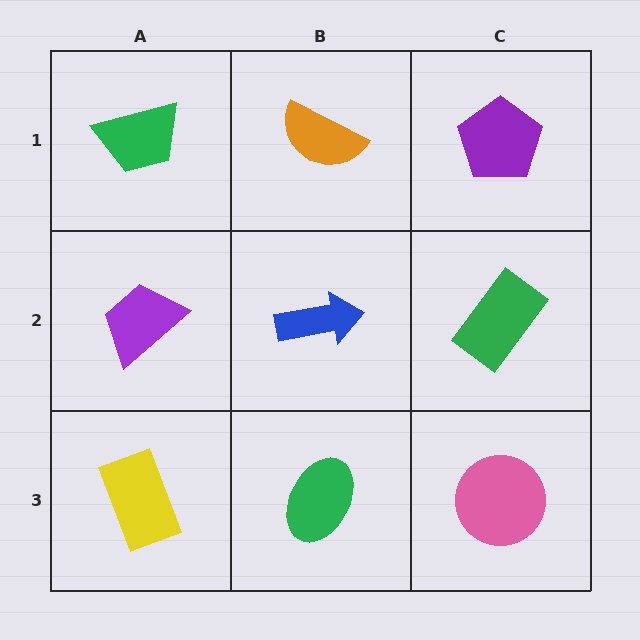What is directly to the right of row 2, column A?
A blue arrow.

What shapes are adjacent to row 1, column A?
A purple trapezoid (row 2, column A), an orange semicircle (row 1, column B).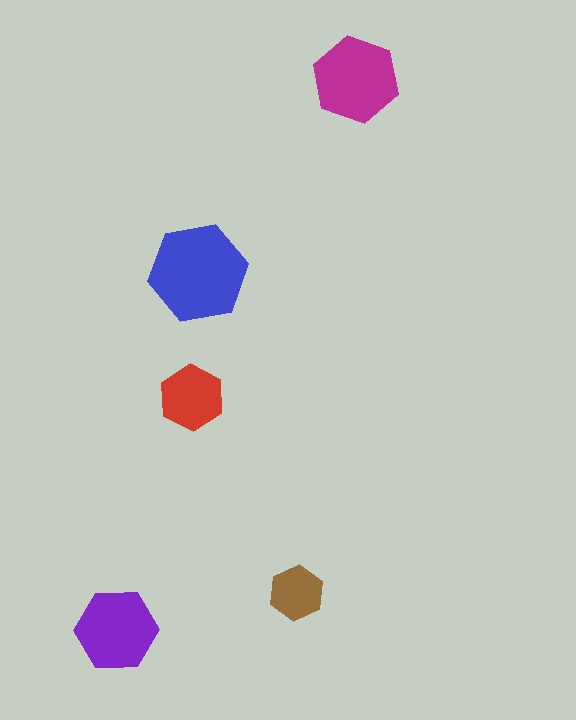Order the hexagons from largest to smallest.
the blue one, the magenta one, the purple one, the red one, the brown one.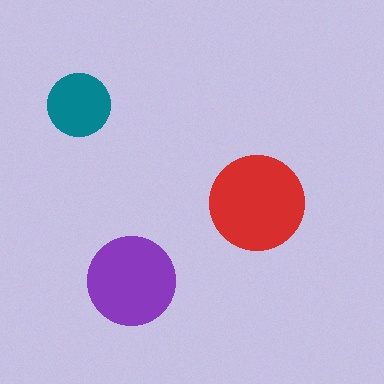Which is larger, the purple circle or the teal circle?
The purple one.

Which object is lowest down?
The purple circle is bottommost.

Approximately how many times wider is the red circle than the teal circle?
About 1.5 times wider.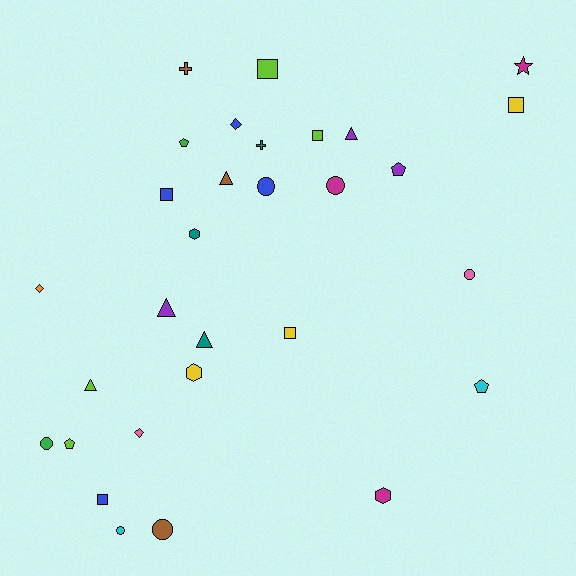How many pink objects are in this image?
There are 2 pink objects.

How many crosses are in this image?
There are 2 crosses.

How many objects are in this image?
There are 30 objects.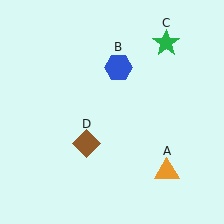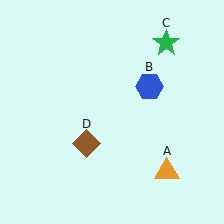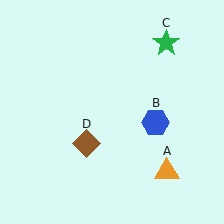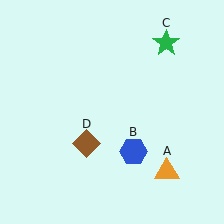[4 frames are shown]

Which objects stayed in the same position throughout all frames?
Orange triangle (object A) and green star (object C) and brown diamond (object D) remained stationary.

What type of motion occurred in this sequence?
The blue hexagon (object B) rotated clockwise around the center of the scene.